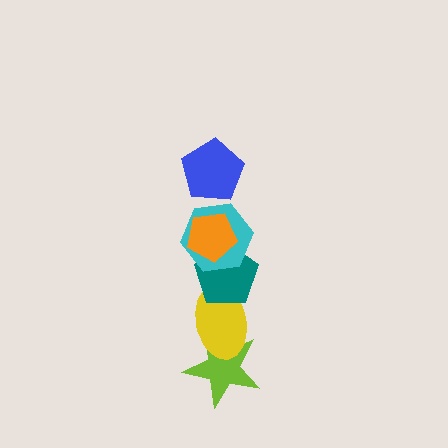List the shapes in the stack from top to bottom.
From top to bottom: the blue pentagon, the orange pentagon, the cyan hexagon, the teal pentagon, the yellow ellipse, the lime star.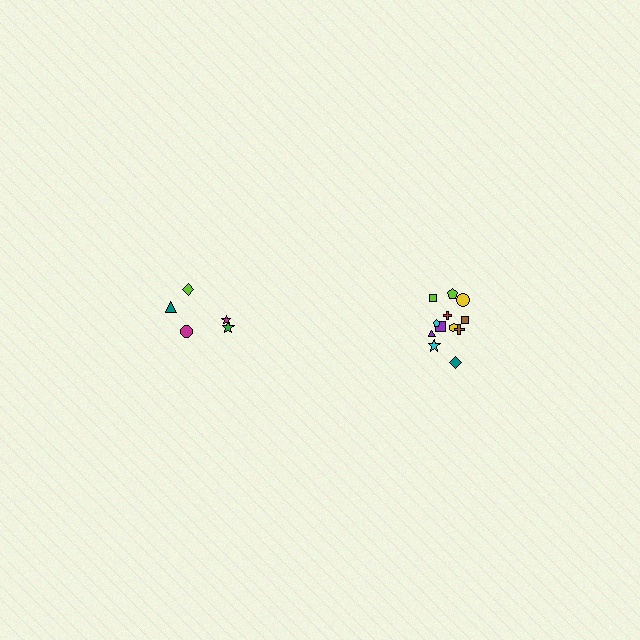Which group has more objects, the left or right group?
The right group.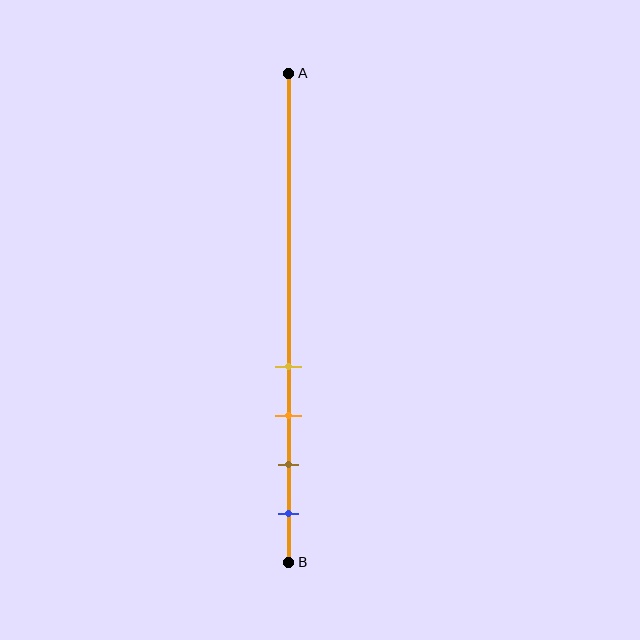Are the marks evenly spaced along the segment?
Yes, the marks are approximately evenly spaced.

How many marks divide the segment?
There are 4 marks dividing the segment.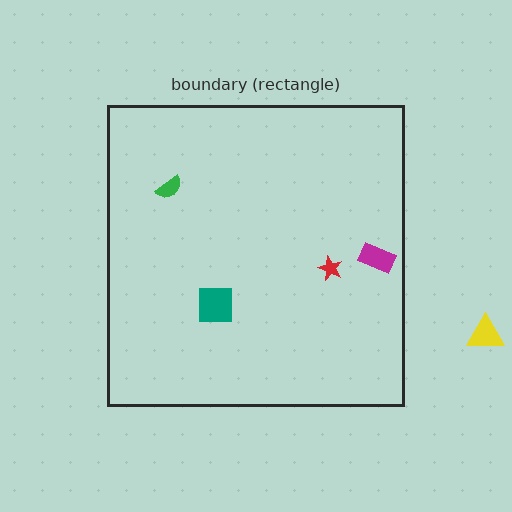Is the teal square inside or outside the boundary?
Inside.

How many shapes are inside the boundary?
4 inside, 1 outside.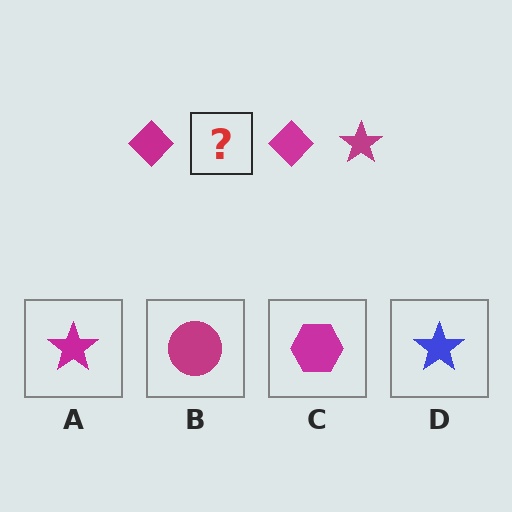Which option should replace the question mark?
Option A.